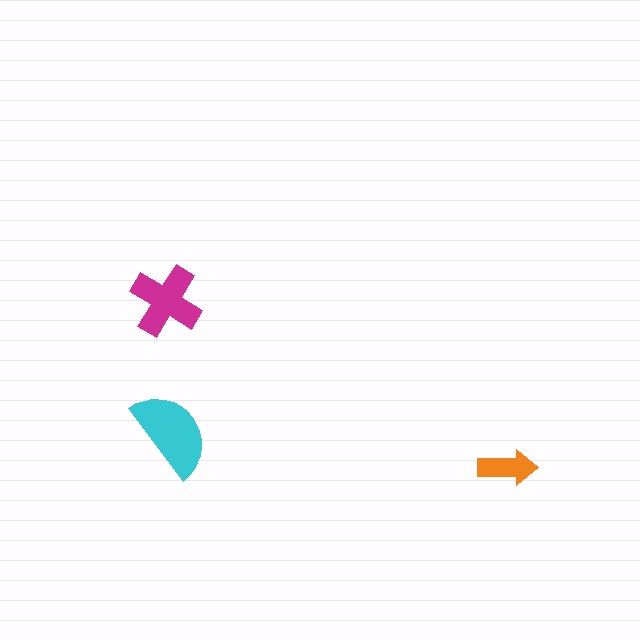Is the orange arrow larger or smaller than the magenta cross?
Smaller.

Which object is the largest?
The cyan semicircle.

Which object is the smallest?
The orange arrow.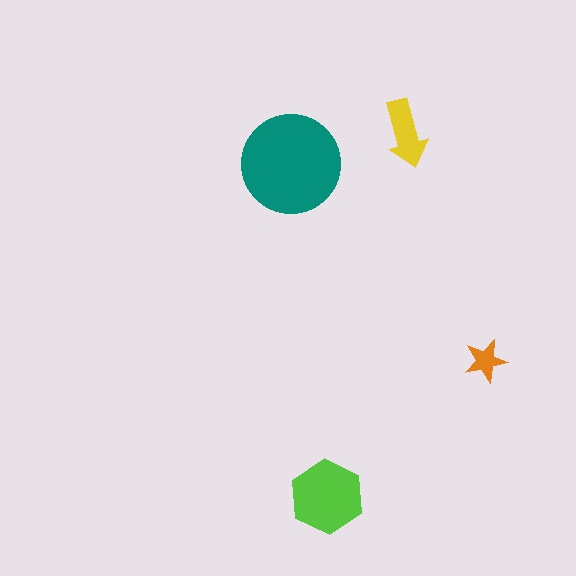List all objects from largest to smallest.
The teal circle, the lime hexagon, the yellow arrow, the orange star.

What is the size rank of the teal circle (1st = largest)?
1st.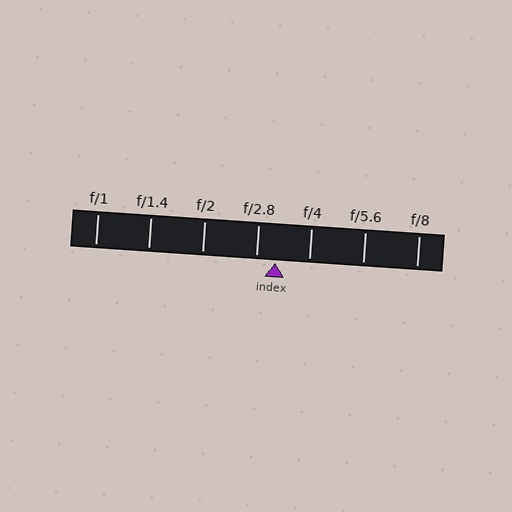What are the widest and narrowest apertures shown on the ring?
The widest aperture shown is f/1 and the narrowest is f/8.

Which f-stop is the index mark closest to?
The index mark is closest to f/2.8.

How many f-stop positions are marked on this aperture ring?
There are 7 f-stop positions marked.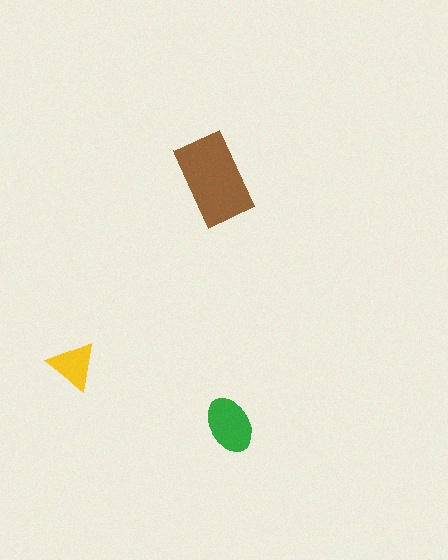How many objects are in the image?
There are 3 objects in the image.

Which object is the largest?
The brown rectangle.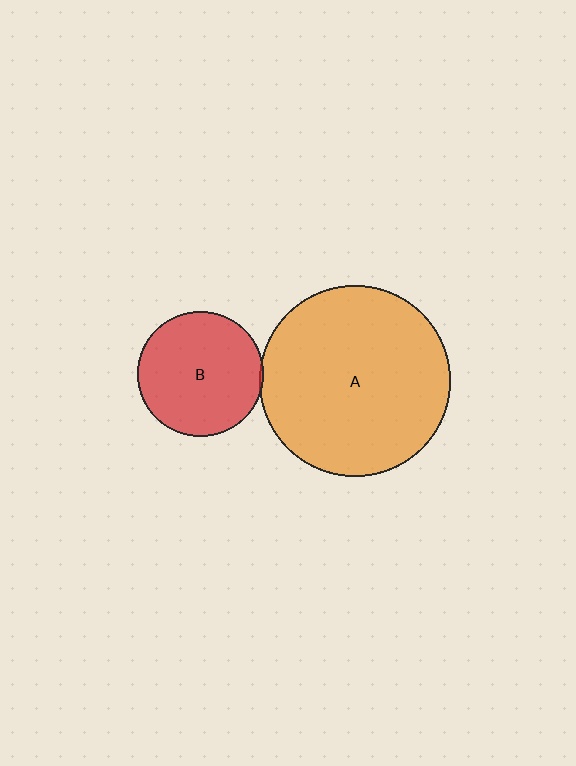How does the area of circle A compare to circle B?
Approximately 2.3 times.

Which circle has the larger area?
Circle A (orange).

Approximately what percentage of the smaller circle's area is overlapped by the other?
Approximately 5%.